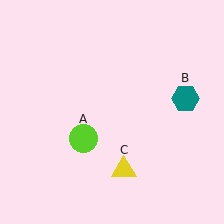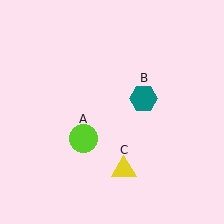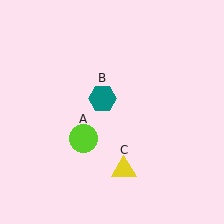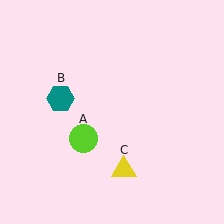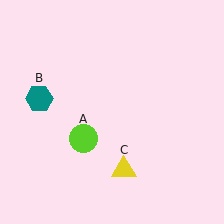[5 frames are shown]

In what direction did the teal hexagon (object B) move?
The teal hexagon (object B) moved left.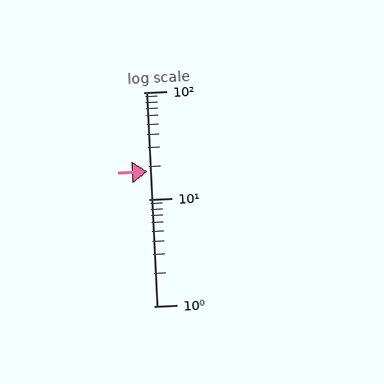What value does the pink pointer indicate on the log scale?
The pointer indicates approximately 18.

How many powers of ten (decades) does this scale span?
The scale spans 2 decades, from 1 to 100.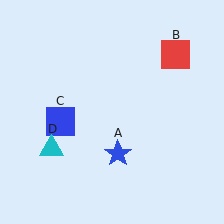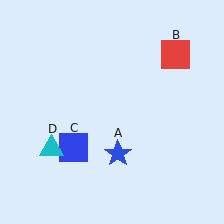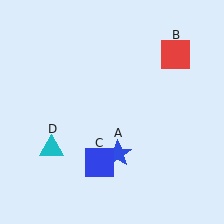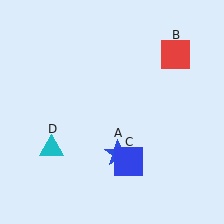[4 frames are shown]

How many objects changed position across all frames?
1 object changed position: blue square (object C).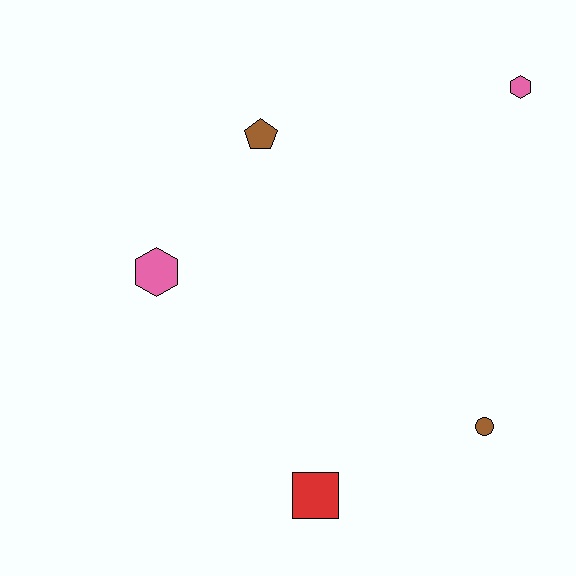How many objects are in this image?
There are 5 objects.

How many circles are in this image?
There is 1 circle.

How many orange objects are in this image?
There are no orange objects.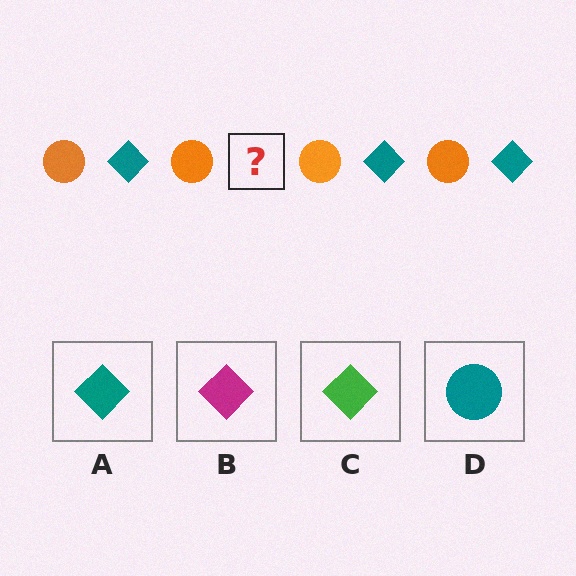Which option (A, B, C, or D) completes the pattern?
A.